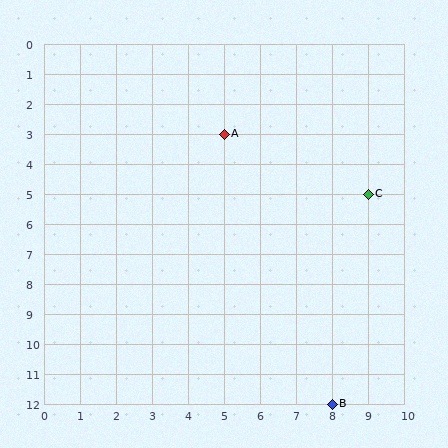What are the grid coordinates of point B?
Point B is at grid coordinates (8, 12).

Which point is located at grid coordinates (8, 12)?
Point B is at (8, 12).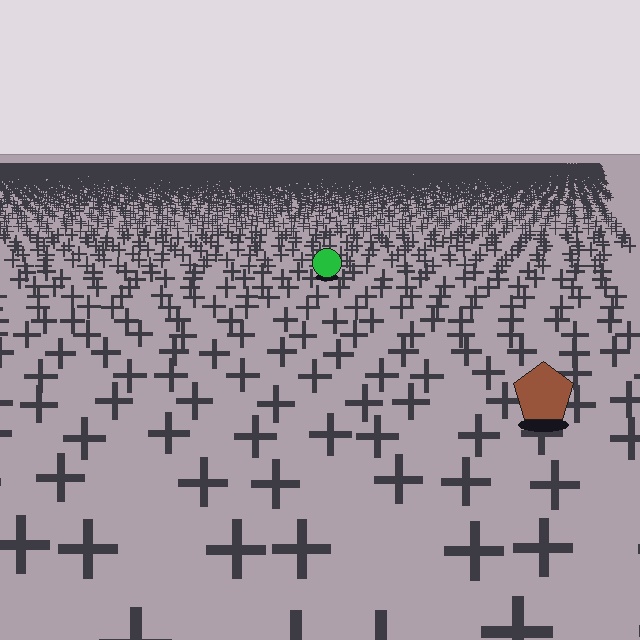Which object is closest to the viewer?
The brown pentagon is closest. The texture marks near it are larger and more spread out.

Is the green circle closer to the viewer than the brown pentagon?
No. The brown pentagon is closer — you can tell from the texture gradient: the ground texture is coarser near it.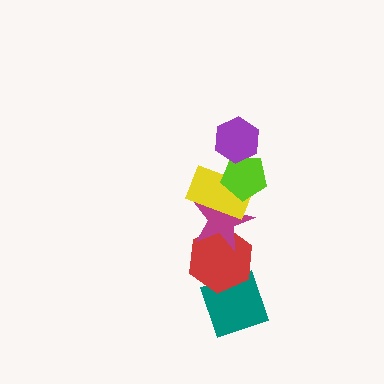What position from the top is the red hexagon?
The red hexagon is 5th from the top.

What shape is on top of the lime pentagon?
The purple hexagon is on top of the lime pentagon.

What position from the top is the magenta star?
The magenta star is 4th from the top.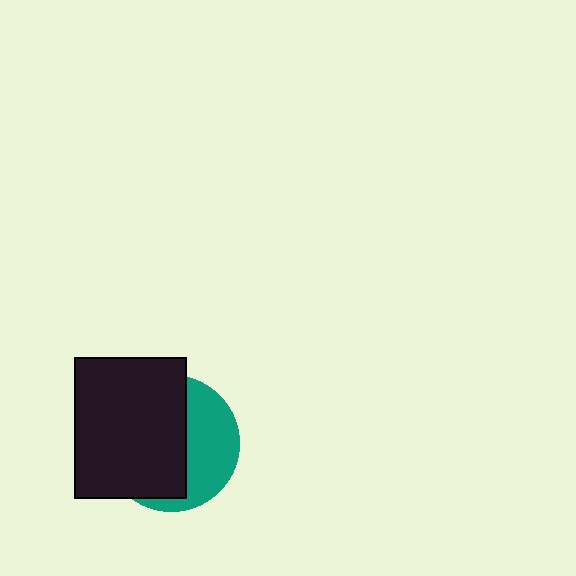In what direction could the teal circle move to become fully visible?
The teal circle could move right. That would shift it out from behind the black rectangle entirely.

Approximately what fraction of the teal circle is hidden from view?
Roughly 61% of the teal circle is hidden behind the black rectangle.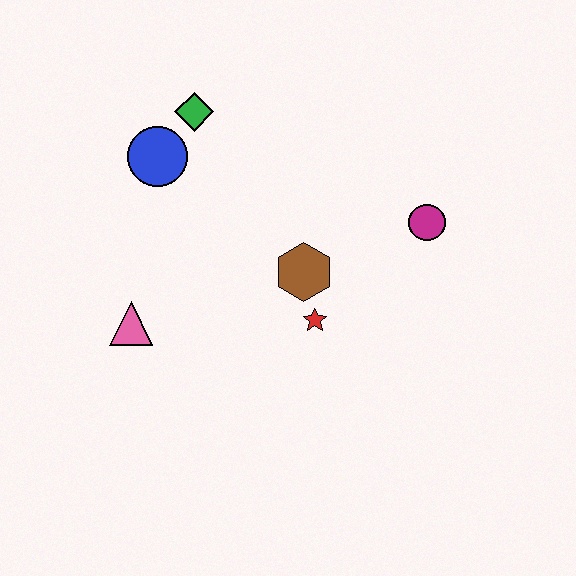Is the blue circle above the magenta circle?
Yes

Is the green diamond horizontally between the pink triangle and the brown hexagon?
Yes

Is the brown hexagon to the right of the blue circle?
Yes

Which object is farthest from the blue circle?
The magenta circle is farthest from the blue circle.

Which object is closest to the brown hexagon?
The red star is closest to the brown hexagon.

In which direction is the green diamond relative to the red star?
The green diamond is above the red star.